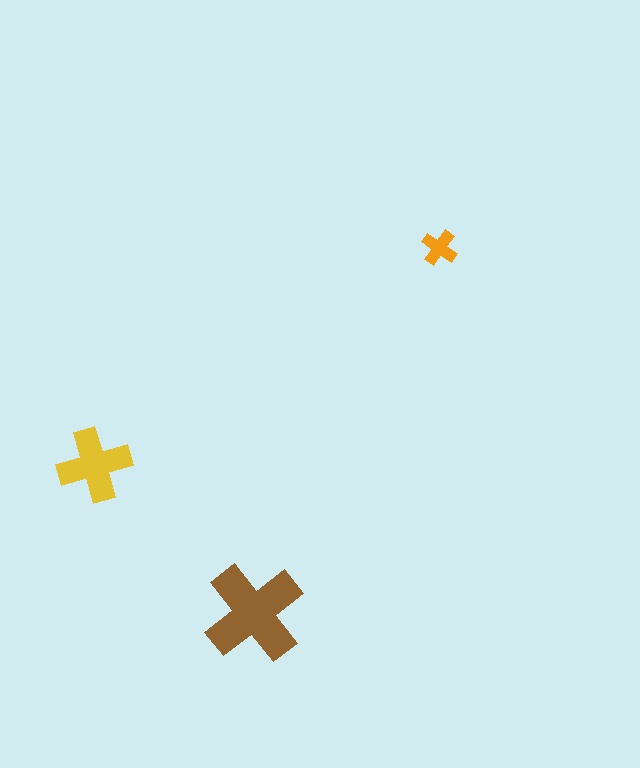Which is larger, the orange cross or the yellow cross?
The yellow one.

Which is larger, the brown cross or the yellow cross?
The brown one.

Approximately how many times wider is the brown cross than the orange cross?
About 3 times wider.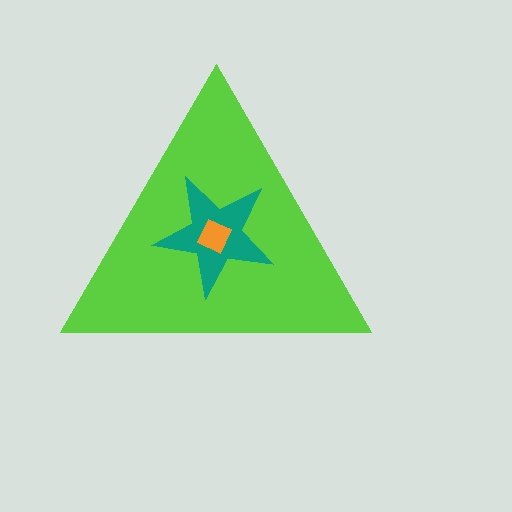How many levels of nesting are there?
3.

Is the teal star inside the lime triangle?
Yes.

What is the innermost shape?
The orange diamond.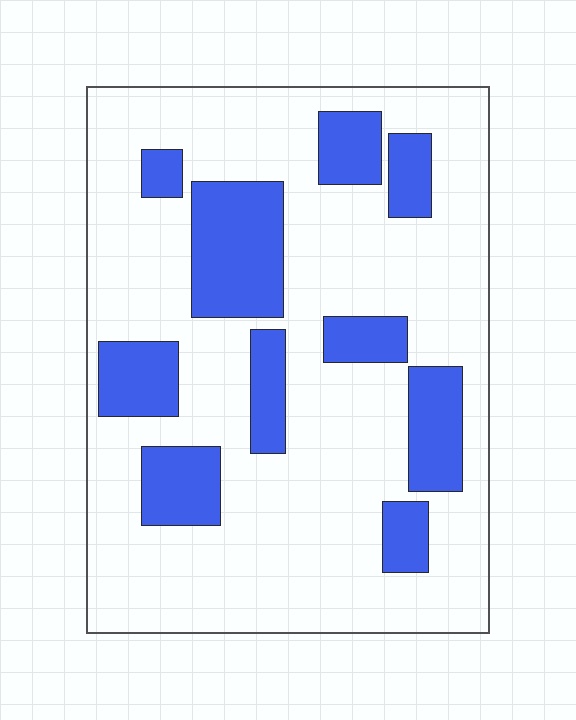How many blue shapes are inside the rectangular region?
10.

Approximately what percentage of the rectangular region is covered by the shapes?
Approximately 25%.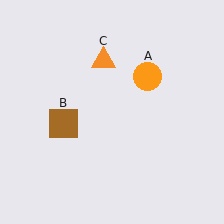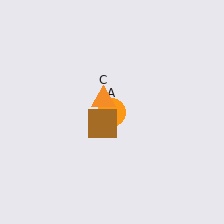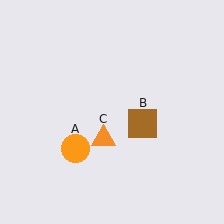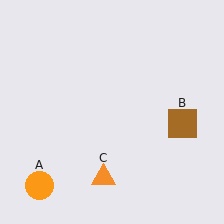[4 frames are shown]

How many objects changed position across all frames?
3 objects changed position: orange circle (object A), brown square (object B), orange triangle (object C).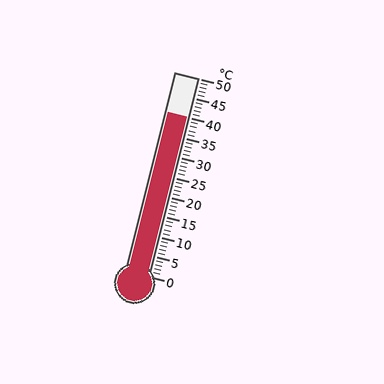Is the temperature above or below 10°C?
The temperature is above 10°C.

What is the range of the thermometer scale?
The thermometer scale ranges from 0°C to 50°C.